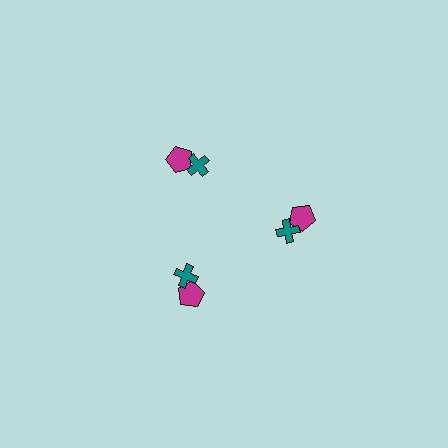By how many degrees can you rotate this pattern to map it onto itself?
The pattern maps onto itself every 120 degrees of rotation.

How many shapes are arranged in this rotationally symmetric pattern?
There are 6 shapes, arranged in 3 groups of 2.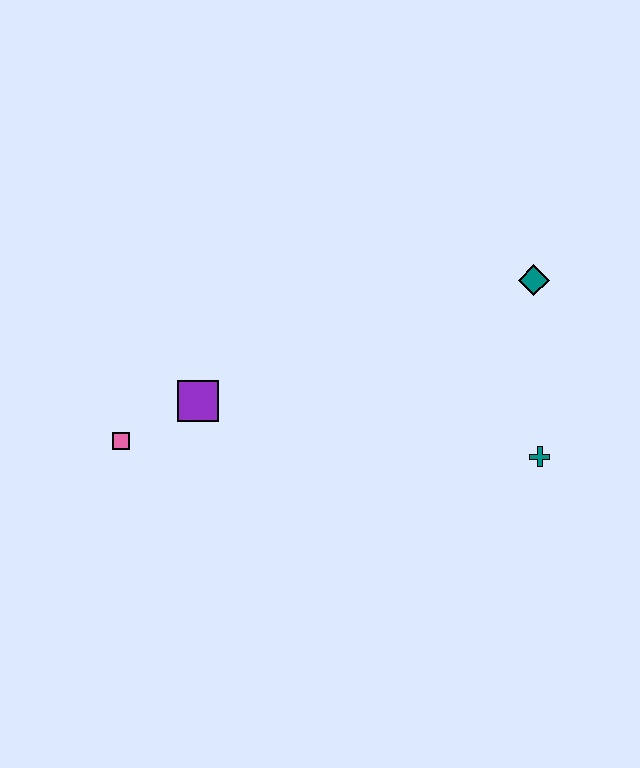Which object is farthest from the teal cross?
The pink square is farthest from the teal cross.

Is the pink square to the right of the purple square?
No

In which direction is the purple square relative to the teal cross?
The purple square is to the left of the teal cross.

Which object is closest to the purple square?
The pink square is closest to the purple square.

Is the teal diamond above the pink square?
Yes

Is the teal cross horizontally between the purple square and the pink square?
No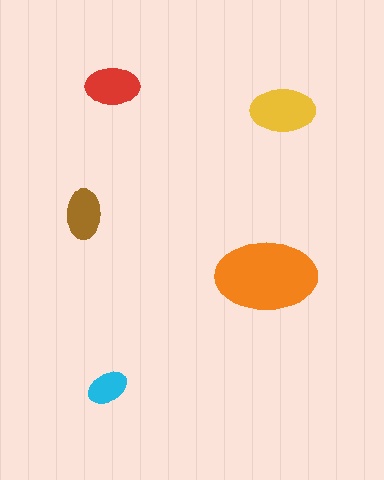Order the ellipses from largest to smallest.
the orange one, the yellow one, the red one, the brown one, the cyan one.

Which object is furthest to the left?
The brown ellipse is leftmost.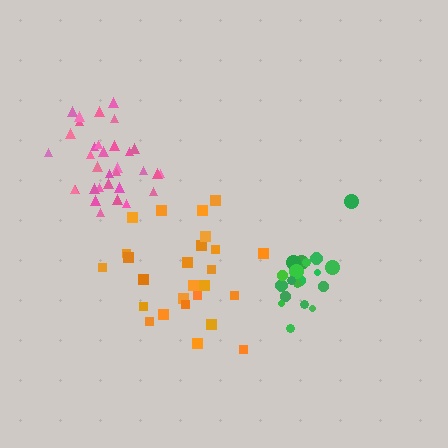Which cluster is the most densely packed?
Pink.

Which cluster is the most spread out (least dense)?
Orange.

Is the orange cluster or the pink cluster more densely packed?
Pink.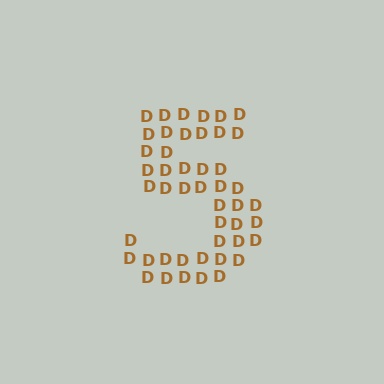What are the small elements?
The small elements are letter D's.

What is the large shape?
The large shape is the digit 5.